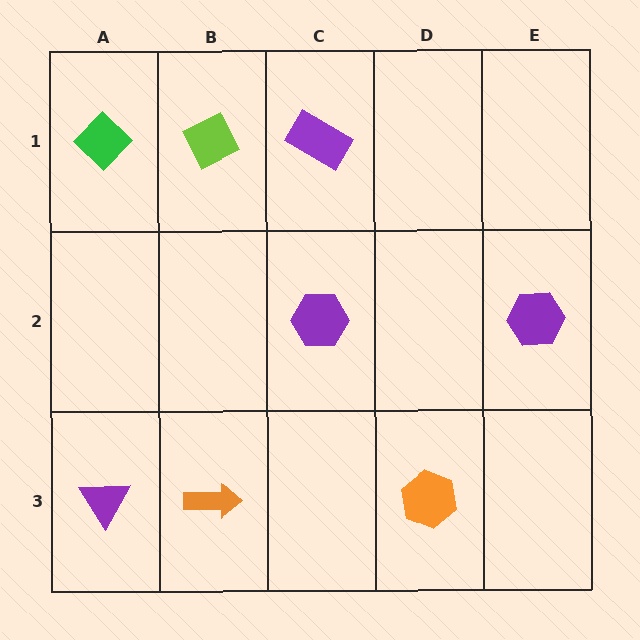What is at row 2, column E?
A purple hexagon.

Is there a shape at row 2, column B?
No, that cell is empty.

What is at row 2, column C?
A purple hexagon.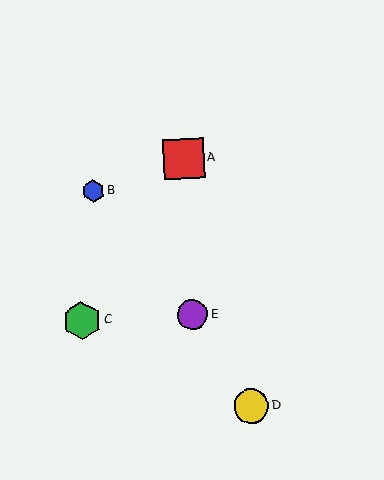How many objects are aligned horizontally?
2 objects (C, E) are aligned horizontally.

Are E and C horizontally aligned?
Yes, both are at y≈315.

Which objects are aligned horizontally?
Objects C, E are aligned horizontally.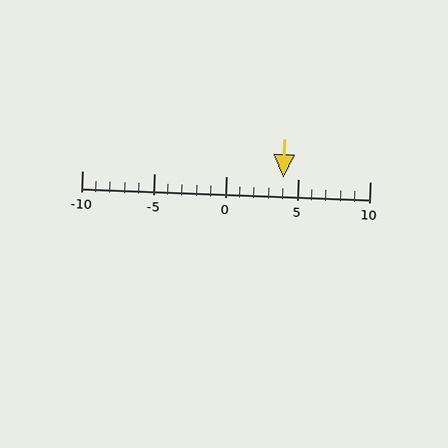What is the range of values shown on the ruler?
The ruler shows values from -10 to 10.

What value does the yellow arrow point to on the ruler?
The yellow arrow points to approximately 4.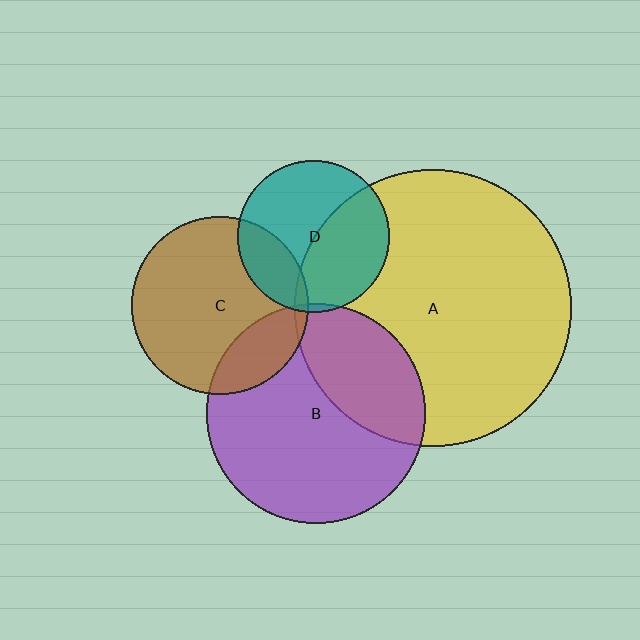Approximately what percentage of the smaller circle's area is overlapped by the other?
Approximately 20%.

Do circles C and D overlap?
Yes.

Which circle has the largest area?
Circle A (yellow).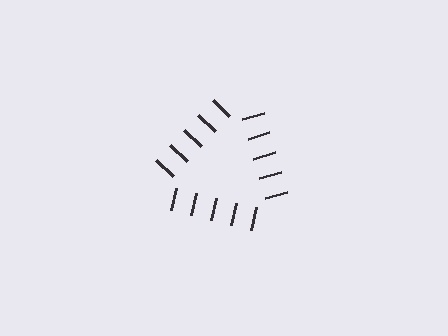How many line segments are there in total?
15 — 5 along each of the 3 edges.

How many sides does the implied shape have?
3 sides — the line-ends trace a triangle.